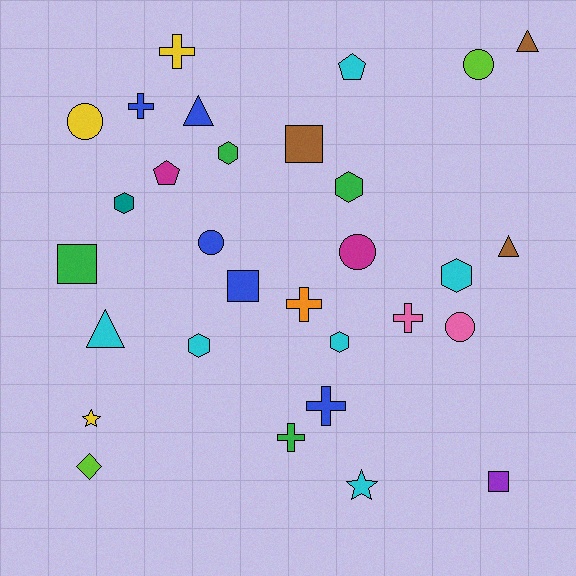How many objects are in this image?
There are 30 objects.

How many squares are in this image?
There are 4 squares.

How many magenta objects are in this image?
There are 2 magenta objects.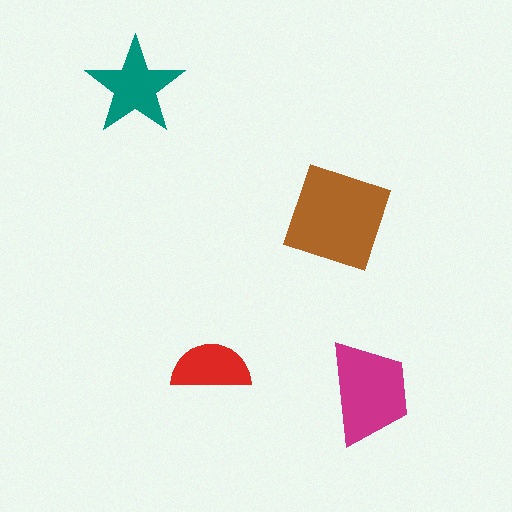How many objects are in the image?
There are 4 objects in the image.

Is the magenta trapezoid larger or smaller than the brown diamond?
Smaller.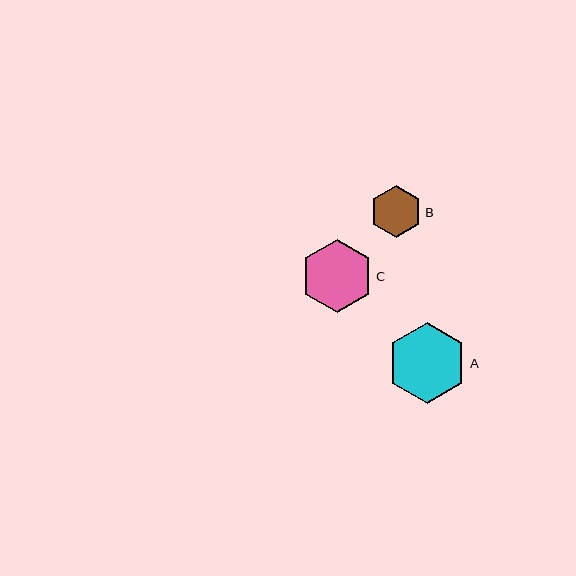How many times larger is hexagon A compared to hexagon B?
Hexagon A is approximately 1.5 times the size of hexagon B.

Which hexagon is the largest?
Hexagon A is the largest with a size of approximately 80 pixels.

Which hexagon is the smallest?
Hexagon B is the smallest with a size of approximately 52 pixels.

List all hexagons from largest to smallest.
From largest to smallest: A, C, B.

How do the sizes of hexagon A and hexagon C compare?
Hexagon A and hexagon C are approximately the same size.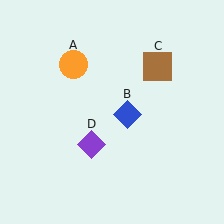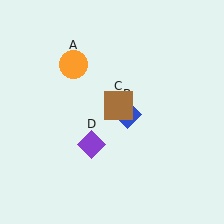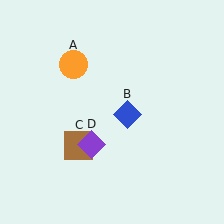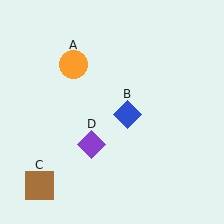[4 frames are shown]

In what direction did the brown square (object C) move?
The brown square (object C) moved down and to the left.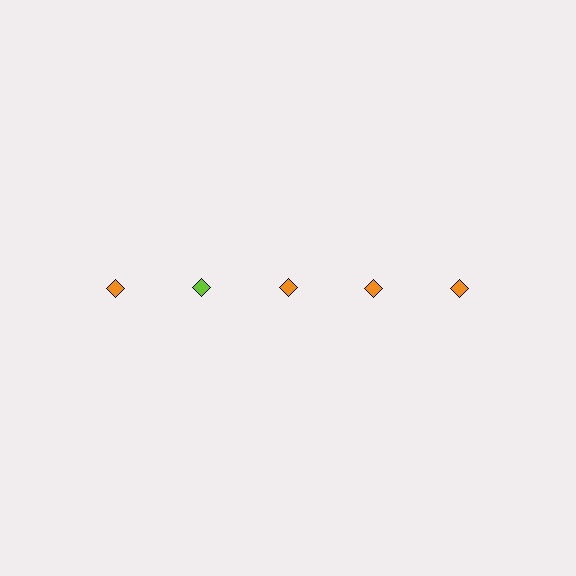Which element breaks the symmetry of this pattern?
The lime diamond in the top row, second from left column breaks the symmetry. All other shapes are orange diamonds.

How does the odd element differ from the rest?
It has a different color: lime instead of orange.